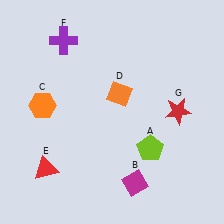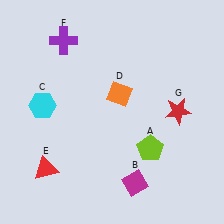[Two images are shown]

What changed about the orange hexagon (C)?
In Image 1, C is orange. In Image 2, it changed to cyan.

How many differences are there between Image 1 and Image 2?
There is 1 difference between the two images.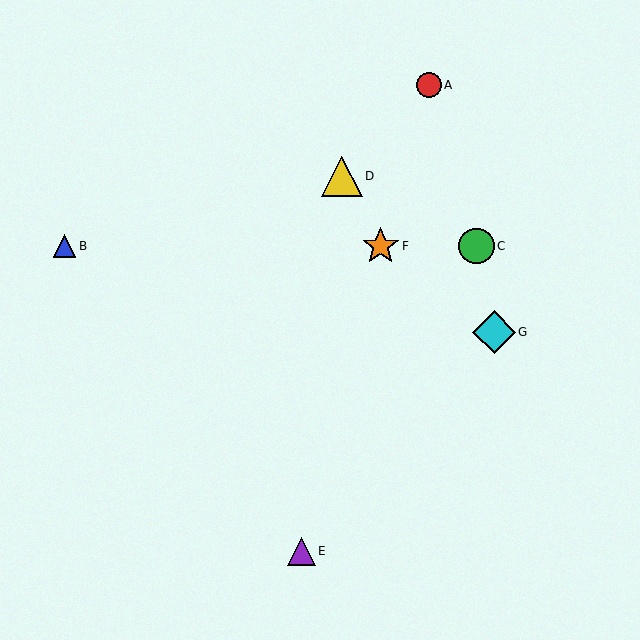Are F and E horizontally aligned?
No, F is at y≈246 and E is at y≈551.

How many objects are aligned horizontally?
3 objects (B, C, F) are aligned horizontally.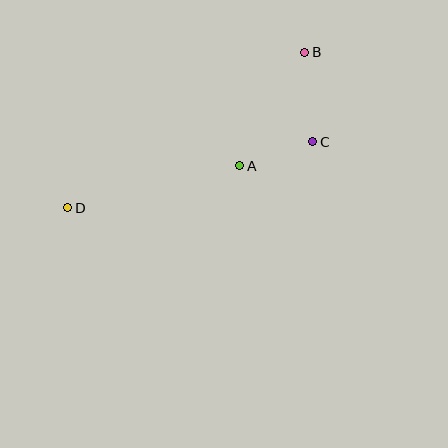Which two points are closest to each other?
Points A and C are closest to each other.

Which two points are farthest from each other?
Points B and D are farthest from each other.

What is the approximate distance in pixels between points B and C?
The distance between B and C is approximately 90 pixels.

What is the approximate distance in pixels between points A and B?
The distance between A and B is approximately 131 pixels.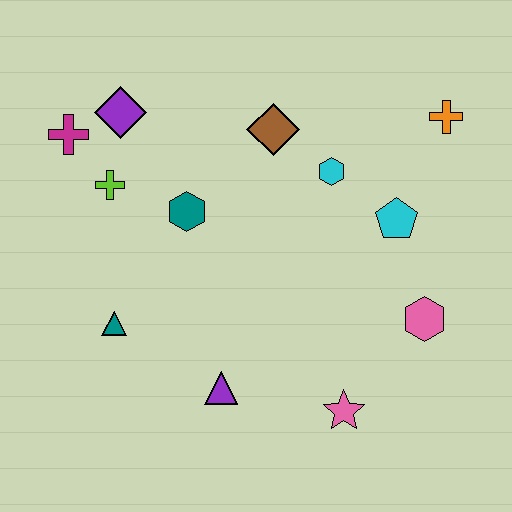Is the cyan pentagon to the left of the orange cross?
Yes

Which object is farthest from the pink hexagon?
The magenta cross is farthest from the pink hexagon.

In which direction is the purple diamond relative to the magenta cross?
The purple diamond is to the right of the magenta cross.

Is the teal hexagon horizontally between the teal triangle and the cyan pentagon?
Yes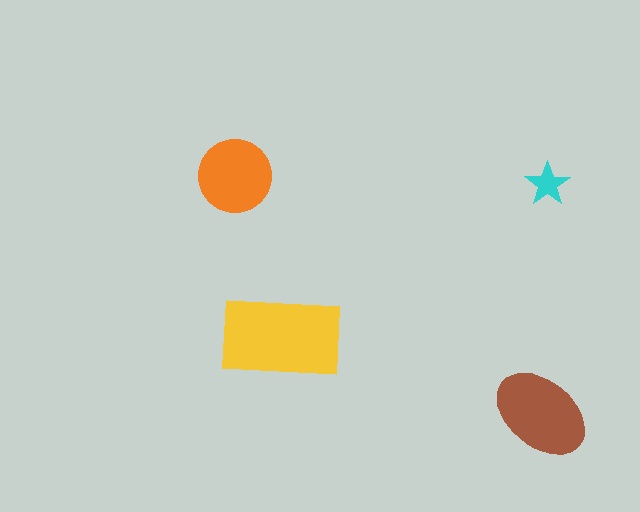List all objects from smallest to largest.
The cyan star, the orange circle, the brown ellipse, the yellow rectangle.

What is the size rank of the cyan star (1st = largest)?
4th.